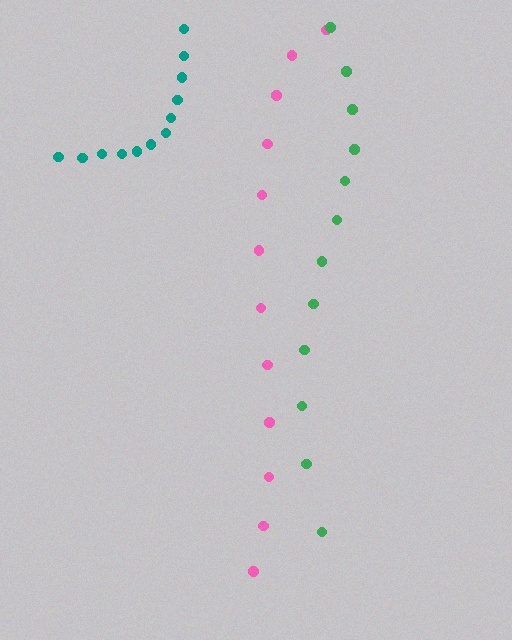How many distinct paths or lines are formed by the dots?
There are 3 distinct paths.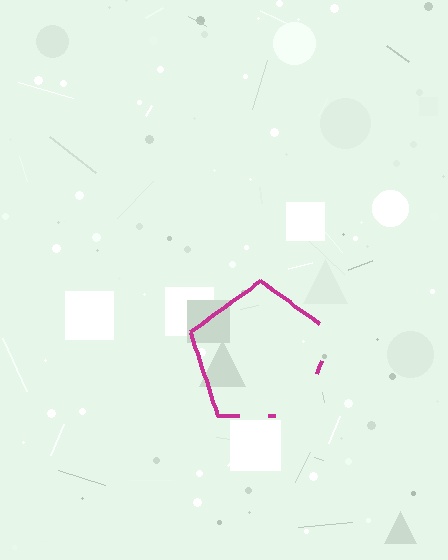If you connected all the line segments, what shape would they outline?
They would outline a pentagon.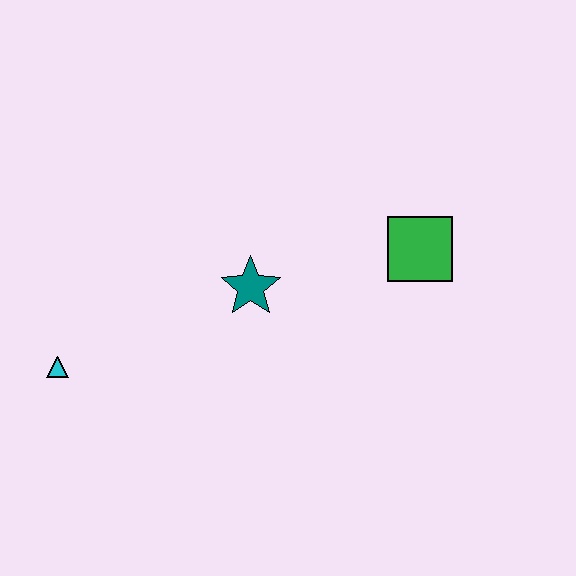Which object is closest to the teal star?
The green square is closest to the teal star.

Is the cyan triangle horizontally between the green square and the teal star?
No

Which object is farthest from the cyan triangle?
The green square is farthest from the cyan triangle.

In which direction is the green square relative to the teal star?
The green square is to the right of the teal star.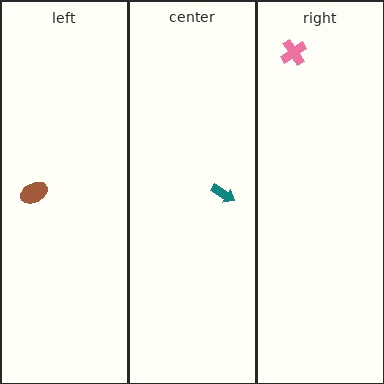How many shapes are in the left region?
1.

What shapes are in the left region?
The brown ellipse.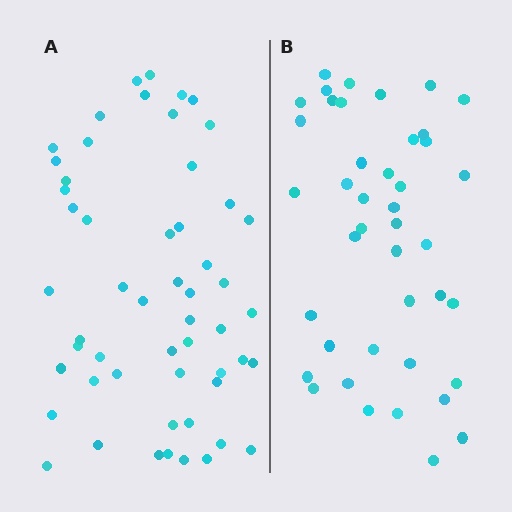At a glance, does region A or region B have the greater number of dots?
Region A (the left region) has more dots.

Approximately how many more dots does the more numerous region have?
Region A has roughly 12 or so more dots than region B.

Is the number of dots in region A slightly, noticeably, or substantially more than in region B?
Region A has noticeably more, but not dramatically so. The ratio is roughly 1.3 to 1.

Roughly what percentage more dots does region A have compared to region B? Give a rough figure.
About 30% more.